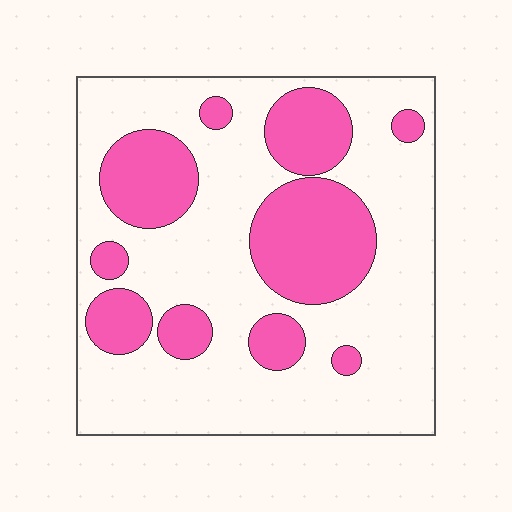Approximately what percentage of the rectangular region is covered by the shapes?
Approximately 30%.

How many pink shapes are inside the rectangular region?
10.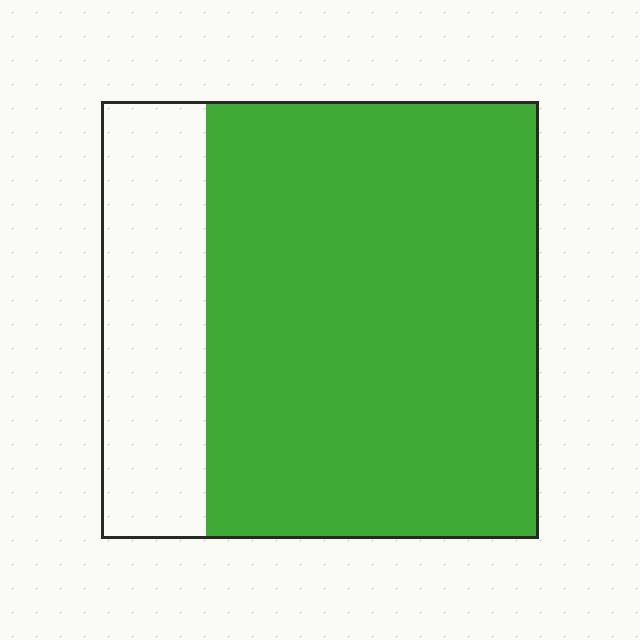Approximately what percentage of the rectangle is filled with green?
Approximately 75%.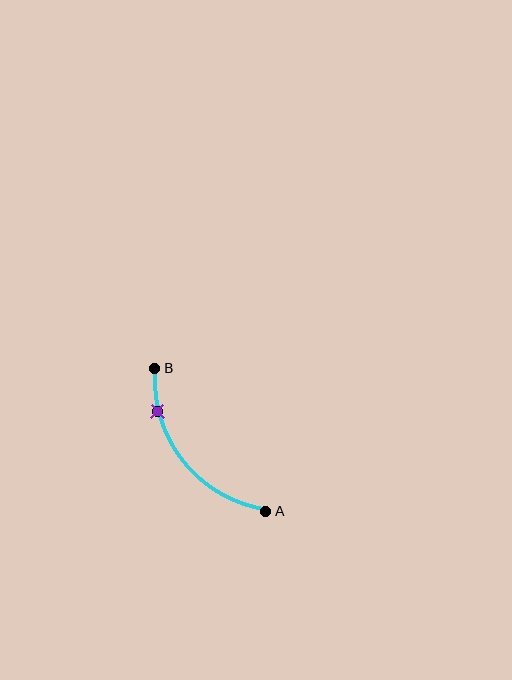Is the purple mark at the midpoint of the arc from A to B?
No. The purple mark lies on the arc but is closer to endpoint B. The arc midpoint would be at the point on the curve equidistant along the arc from both A and B.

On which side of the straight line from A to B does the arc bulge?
The arc bulges below and to the left of the straight line connecting A and B.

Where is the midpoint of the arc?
The arc midpoint is the point on the curve farthest from the straight line joining A and B. It sits below and to the left of that line.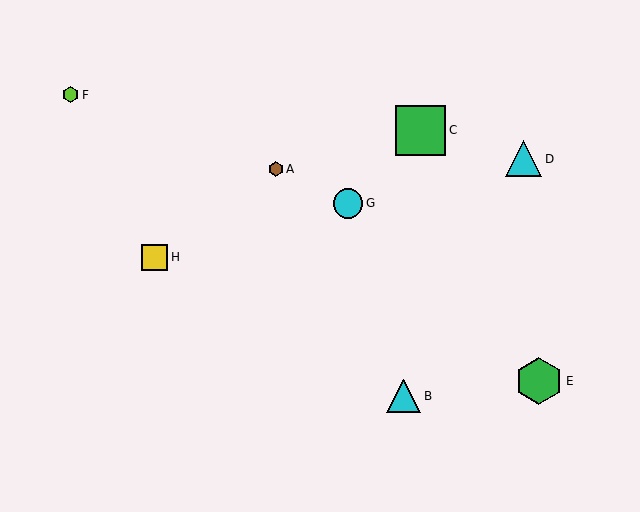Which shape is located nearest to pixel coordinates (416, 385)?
The cyan triangle (labeled B) at (404, 396) is nearest to that location.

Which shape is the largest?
The green square (labeled C) is the largest.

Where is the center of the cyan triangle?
The center of the cyan triangle is at (524, 159).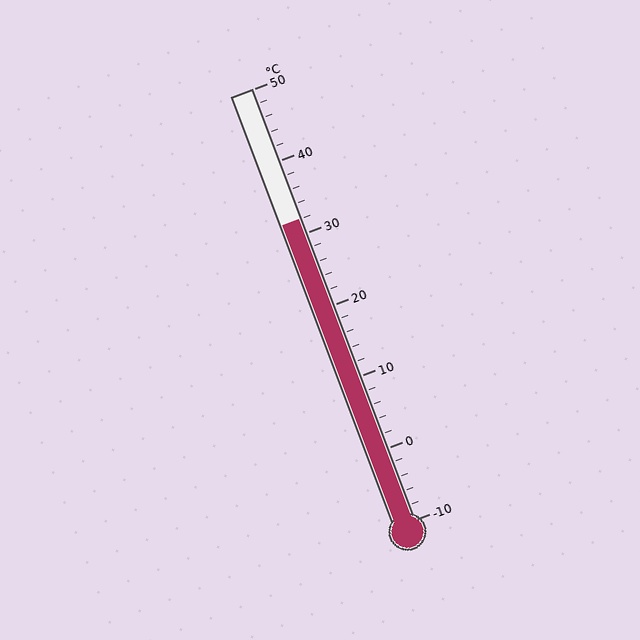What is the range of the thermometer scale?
The thermometer scale ranges from -10°C to 50°C.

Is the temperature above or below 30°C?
The temperature is above 30°C.